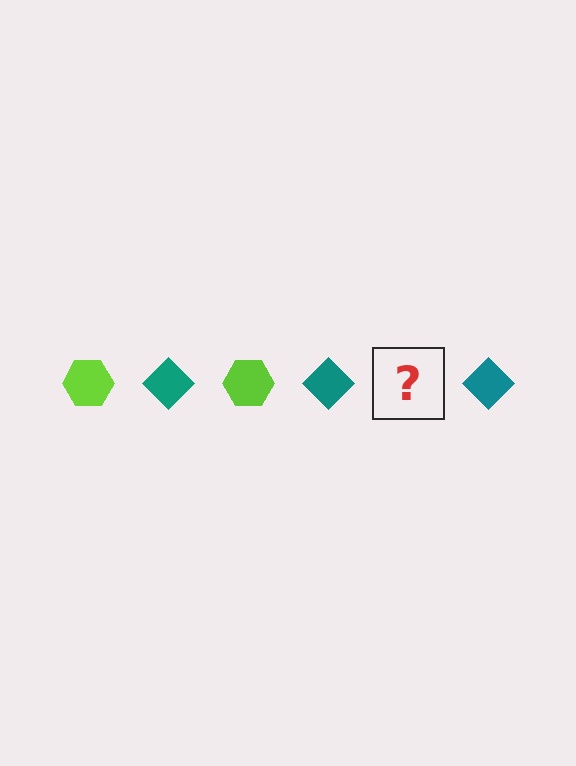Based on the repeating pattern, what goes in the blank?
The blank should be a lime hexagon.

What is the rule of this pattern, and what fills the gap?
The rule is that the pattern alternates between lime hexagon and teal diamond. The gap should be filled with a lime hexagon.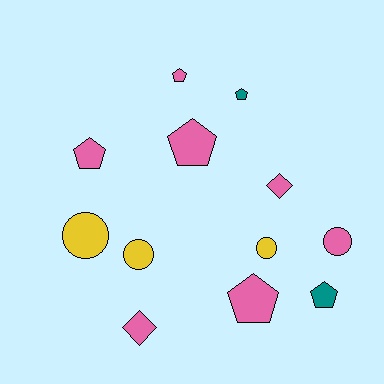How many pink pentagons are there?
There are 4 pink pentagons.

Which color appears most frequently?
Pink, with 7 objects.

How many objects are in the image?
There are 12 objects.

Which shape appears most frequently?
Pentagon, with 6 objects.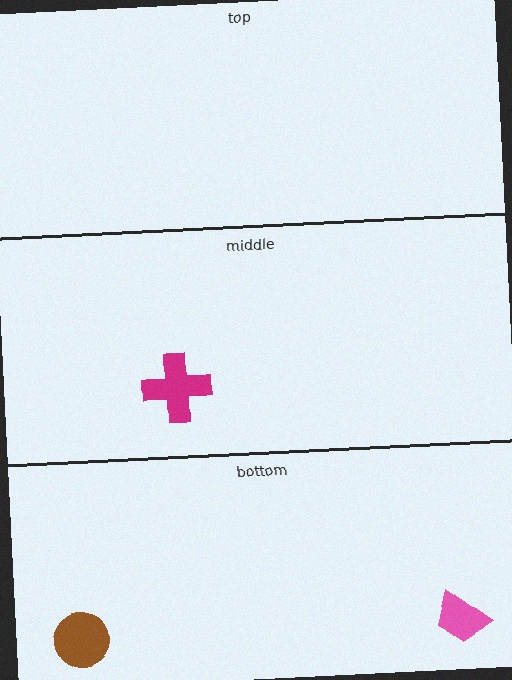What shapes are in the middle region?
The magenta cross.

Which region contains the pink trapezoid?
The bottom region.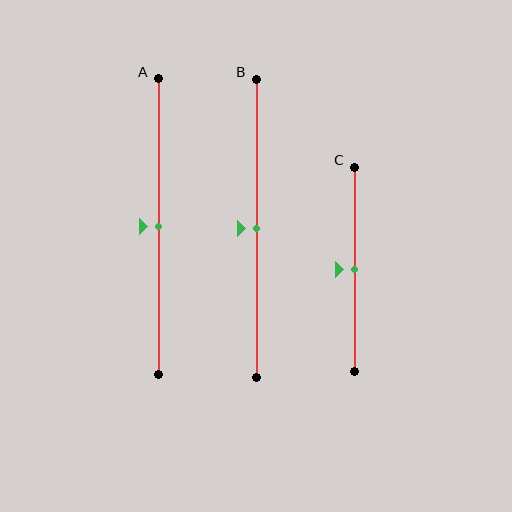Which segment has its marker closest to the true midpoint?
Segment A has its marker closest to the true midpoint.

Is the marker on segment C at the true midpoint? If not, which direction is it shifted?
Yes, the marker on segment C is at the true midpoint.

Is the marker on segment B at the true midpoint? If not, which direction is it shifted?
Yes, the marker on segment B is at the true midpoint.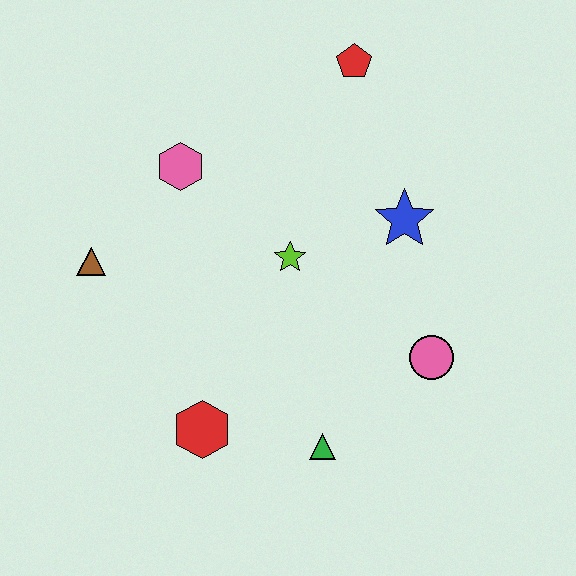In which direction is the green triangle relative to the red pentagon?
The green triangle is below the red pentagon.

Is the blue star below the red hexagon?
No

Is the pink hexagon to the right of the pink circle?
No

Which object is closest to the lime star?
The blue star is closest to the lime star.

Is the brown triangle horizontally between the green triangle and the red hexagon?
No